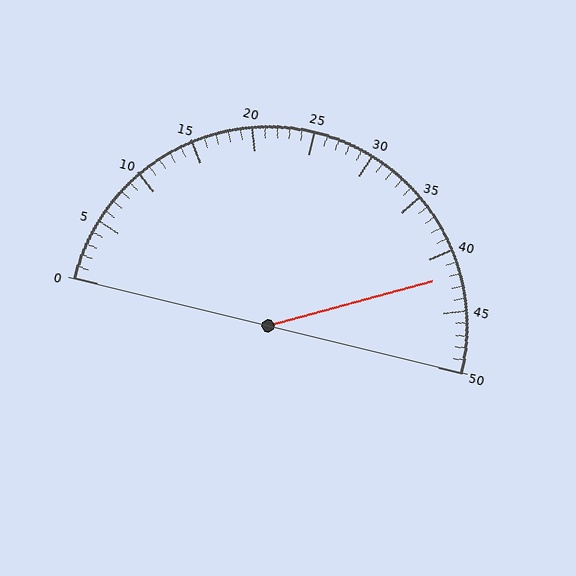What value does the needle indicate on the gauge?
The needle indicates approximately 42.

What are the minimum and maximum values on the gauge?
The gauge ranges from 0 to 50.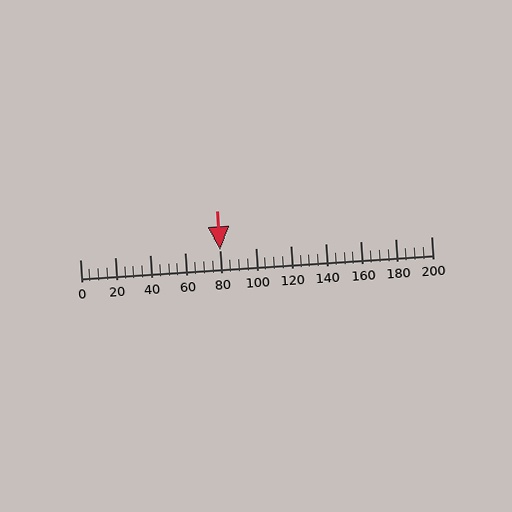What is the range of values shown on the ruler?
The ruler shows values from 0 to 200.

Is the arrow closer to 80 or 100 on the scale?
The arrow is closer to 80.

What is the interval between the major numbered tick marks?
The major tick marks are spaced 20 units apart.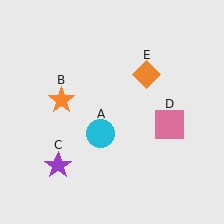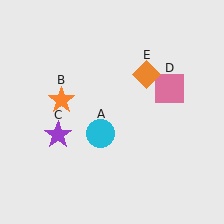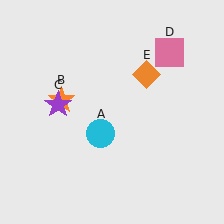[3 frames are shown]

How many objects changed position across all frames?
2 objects changed position: purple star (object C), pink square (object D).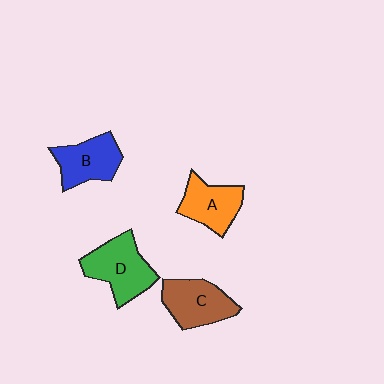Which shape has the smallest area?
Shape A (orange).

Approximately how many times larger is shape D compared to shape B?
Approximately 1.2 times.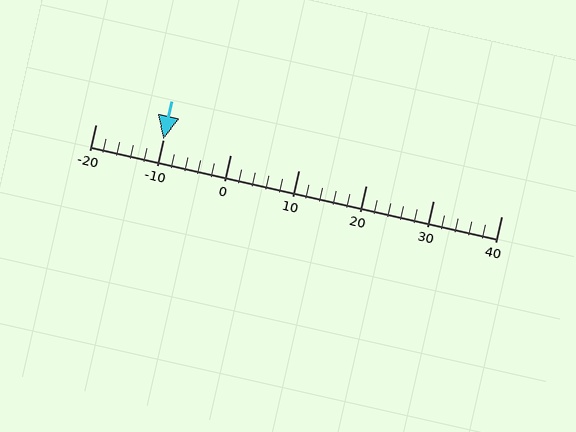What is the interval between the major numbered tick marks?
The major tick marks are spaced 10 units apart.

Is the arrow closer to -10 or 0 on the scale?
The arrow is closer to -10.